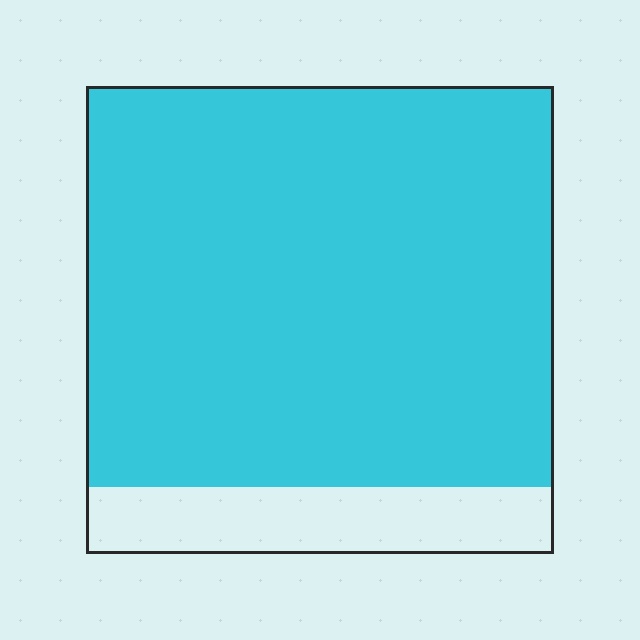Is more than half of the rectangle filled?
Yes.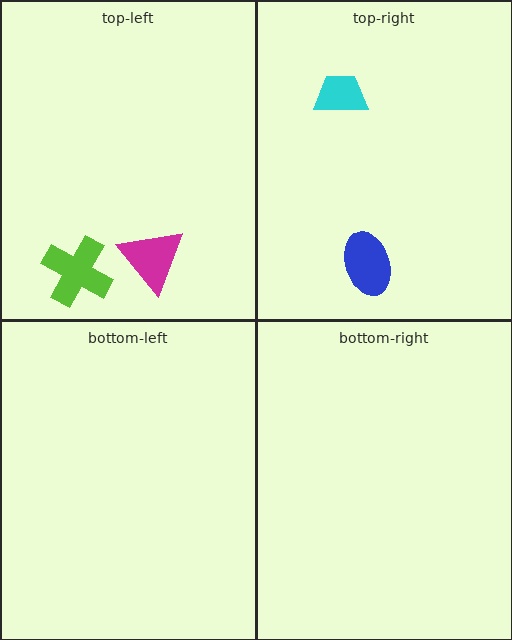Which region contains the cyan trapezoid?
The top-right region.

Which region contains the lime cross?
The top-left region.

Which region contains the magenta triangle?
The top-left region.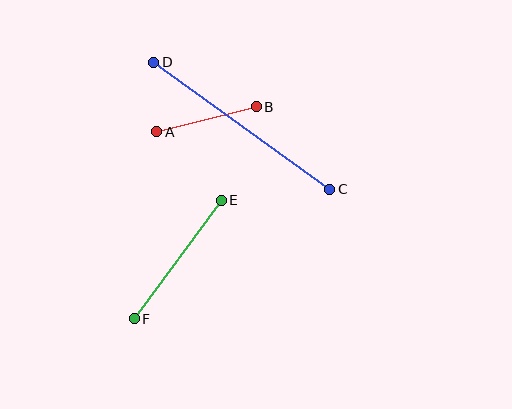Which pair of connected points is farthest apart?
Points C and D are farthest apart.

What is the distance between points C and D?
The distance is approximately 217 pixels.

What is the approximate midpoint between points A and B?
The midpoint is at approximately (207, 119) pixels.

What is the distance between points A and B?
The distance is approximately 103 pixels.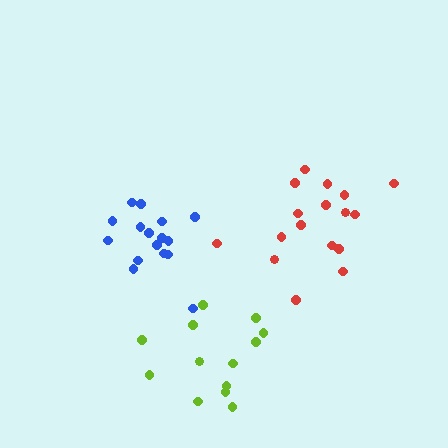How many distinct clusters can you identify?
There are 3 distinct clusters.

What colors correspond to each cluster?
The clusters are colored: lime, red, blue.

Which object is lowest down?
The lime cluster is bottommost.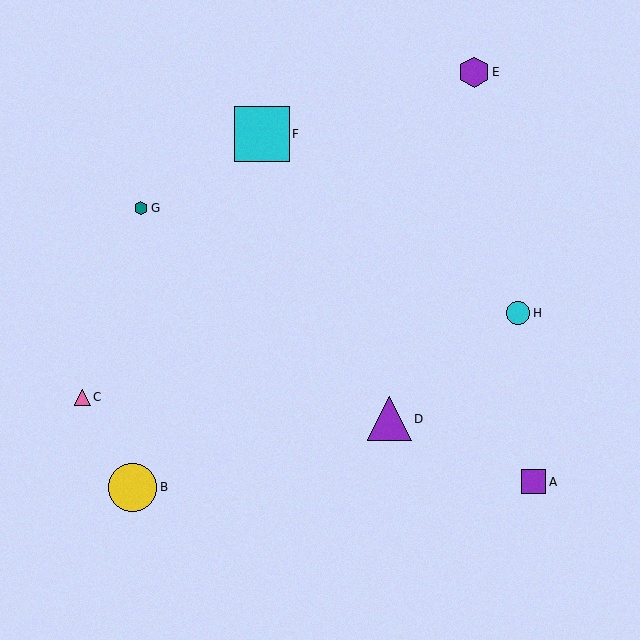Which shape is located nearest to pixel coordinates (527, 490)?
The purple square (labeled A) at (534, 482) is nearest to that location.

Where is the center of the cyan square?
The center of the cyan square is at (262, 134).